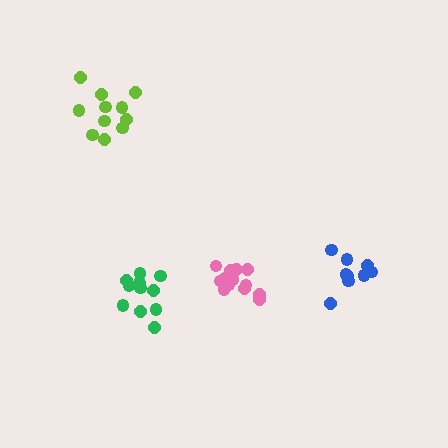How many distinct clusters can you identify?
There are 4 distinct clusters.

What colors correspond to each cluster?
The clusters are colored: green, pink, blue, lime.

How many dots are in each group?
Group 1: 11 dots, Group 2: 13 dots, Group 3: 9 dots, Group 4: 11 dots (44 total).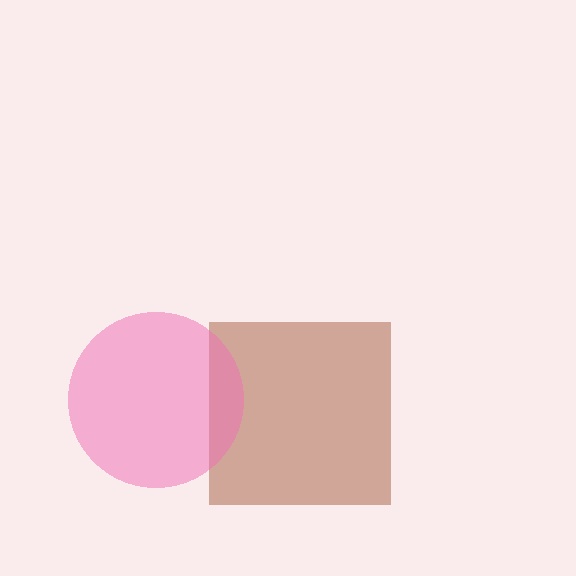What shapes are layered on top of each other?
The layered shapes are: a brown square, a pink circle.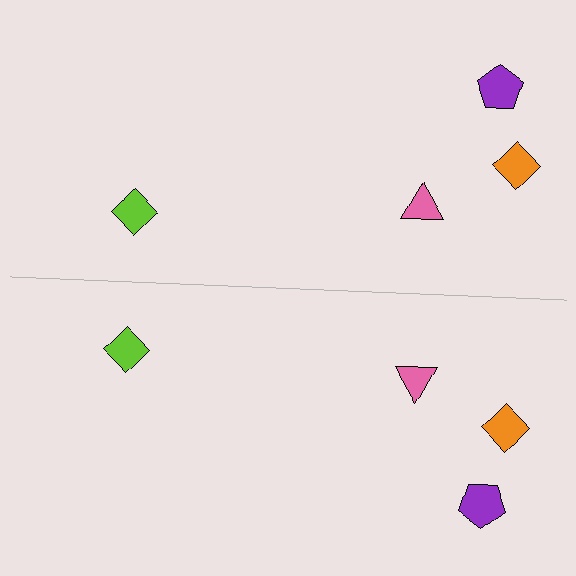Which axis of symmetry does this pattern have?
The pattern has a horizontal axis of symmetry running through the center of the image.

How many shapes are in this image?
There are 8 shapes in this image.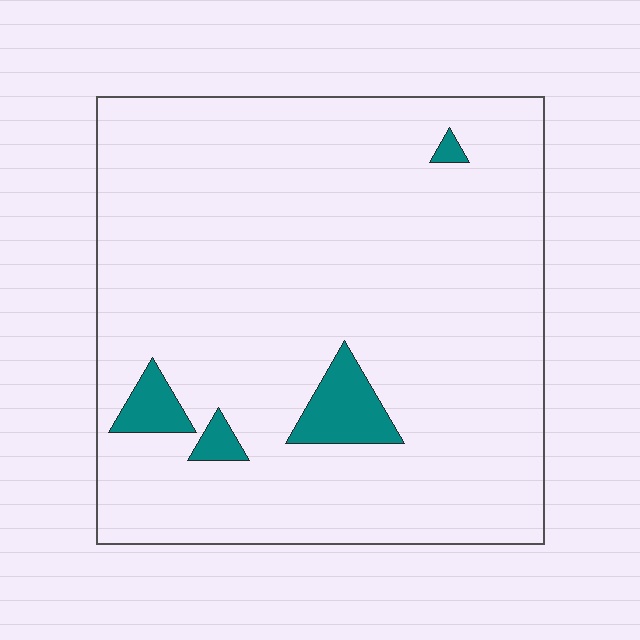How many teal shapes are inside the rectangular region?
4.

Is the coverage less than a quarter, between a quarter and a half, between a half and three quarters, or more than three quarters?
Less than a quarter.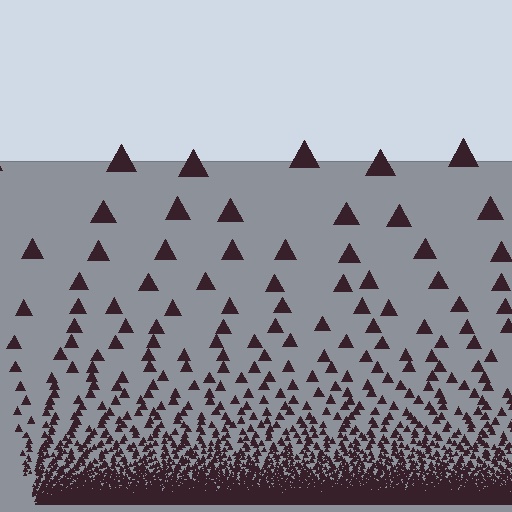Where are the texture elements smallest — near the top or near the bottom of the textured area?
Near the bottom.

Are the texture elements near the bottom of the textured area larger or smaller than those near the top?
Smaller. The gradient is inverted — elements near the bottom are smaller and denser.